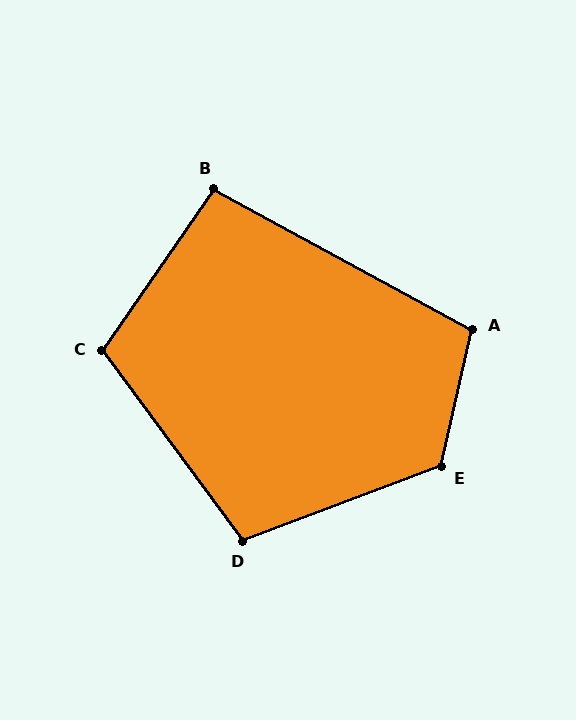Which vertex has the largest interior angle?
E, at approximately 123 degrees.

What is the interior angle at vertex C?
Approximately 109 degrees (obtuse).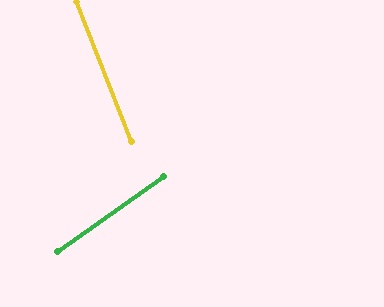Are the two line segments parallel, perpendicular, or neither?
Neither parallel nor perpendicular — they differ by about 76°.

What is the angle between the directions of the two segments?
Approximately 76 degrees.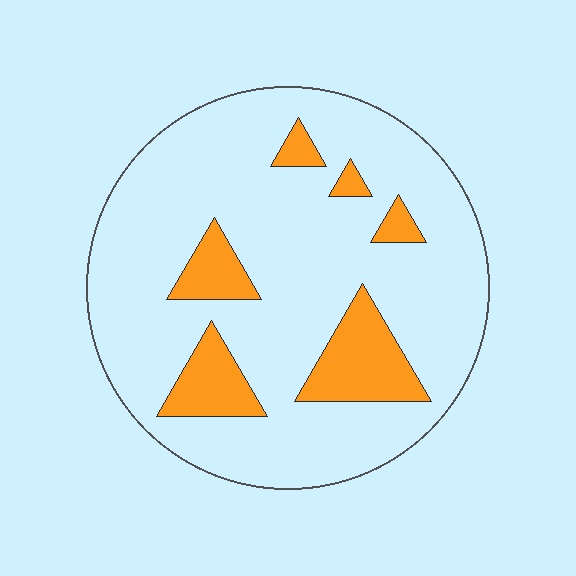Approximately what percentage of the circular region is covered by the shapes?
Approximately 15%.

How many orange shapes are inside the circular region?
6.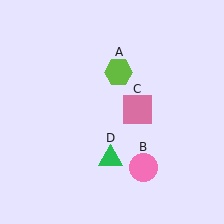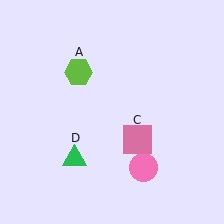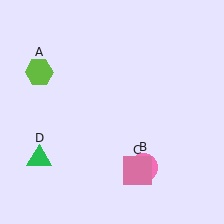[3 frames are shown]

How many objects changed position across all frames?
3 objects changed position: lime hexagon (object A), pink square (object C), green triangle (object D).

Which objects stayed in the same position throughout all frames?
Pink circle (object B) remained stationary.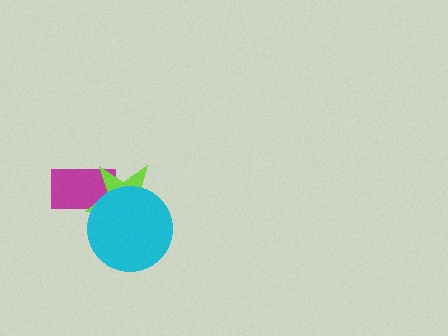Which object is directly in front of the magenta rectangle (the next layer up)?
The lime star is directly in front of the magenta rectangle.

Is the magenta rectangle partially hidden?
Yes, it is partially covered by another shape.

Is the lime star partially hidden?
Yes, it is partially covered by another shape.